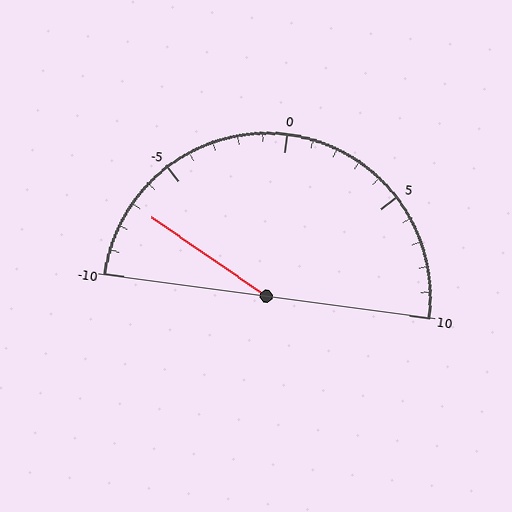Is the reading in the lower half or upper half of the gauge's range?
The reading is in the lower half of the range (-10 to 10).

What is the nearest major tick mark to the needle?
The nearest major tick mark is -5.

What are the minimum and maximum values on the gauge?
The gauge ranges from -10 to 10.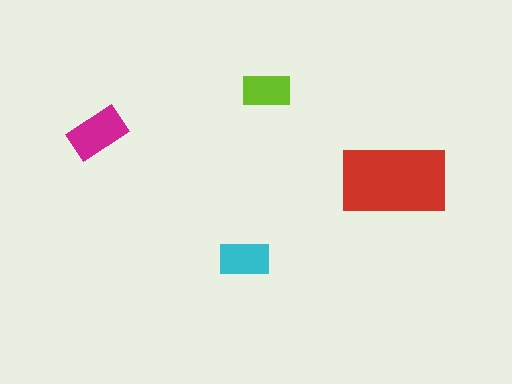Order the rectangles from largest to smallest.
the red one, the magenta one, the cyan one, the lime one.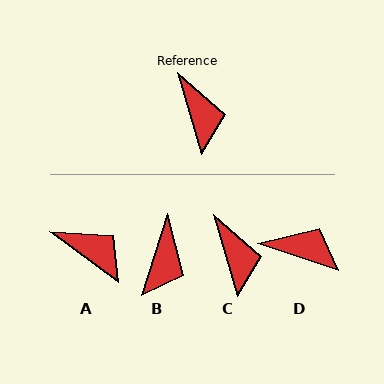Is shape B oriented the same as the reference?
No, it is off by about 34 degrees.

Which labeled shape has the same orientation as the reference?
C.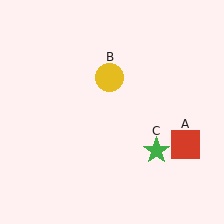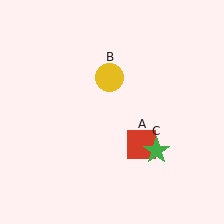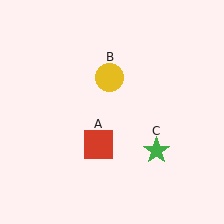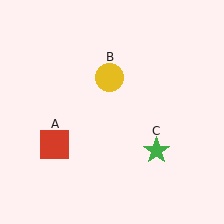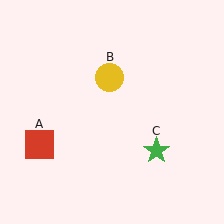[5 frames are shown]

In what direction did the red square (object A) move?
The red square (object A) moved left.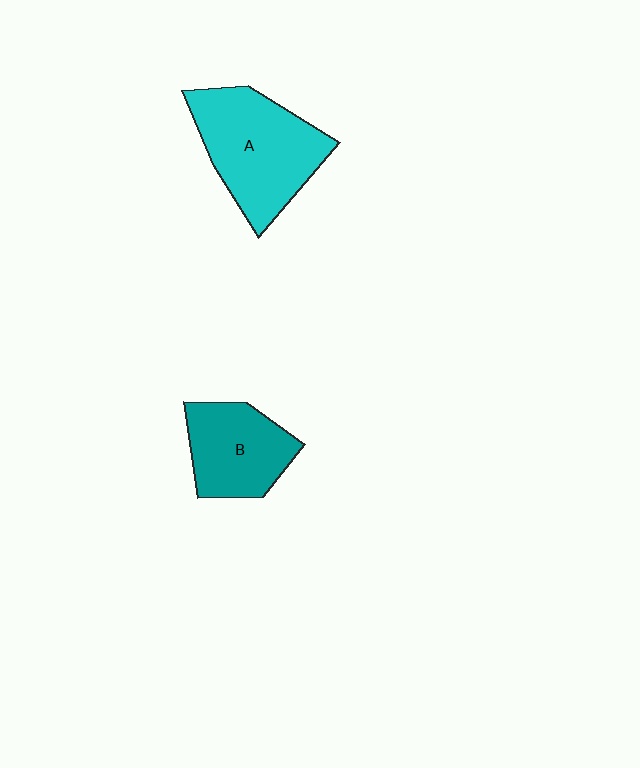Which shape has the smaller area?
Shape B (teal).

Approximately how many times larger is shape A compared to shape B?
Approximately 1.4 times.